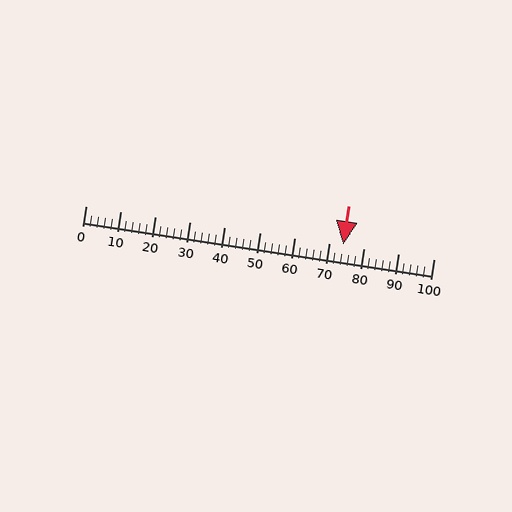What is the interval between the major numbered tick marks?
The major tick marks are spaced 10 units apart.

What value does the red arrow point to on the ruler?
The red arrow points to approximately 74.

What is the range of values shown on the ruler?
The ruler shows values from 0 to 100.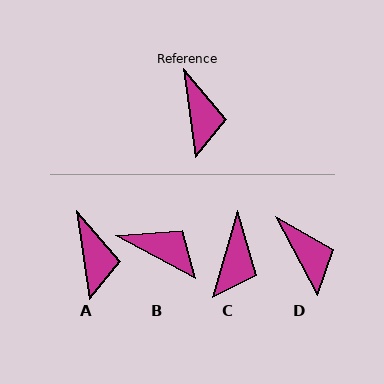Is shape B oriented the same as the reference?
No, it is off by about 54 degrees.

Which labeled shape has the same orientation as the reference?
A.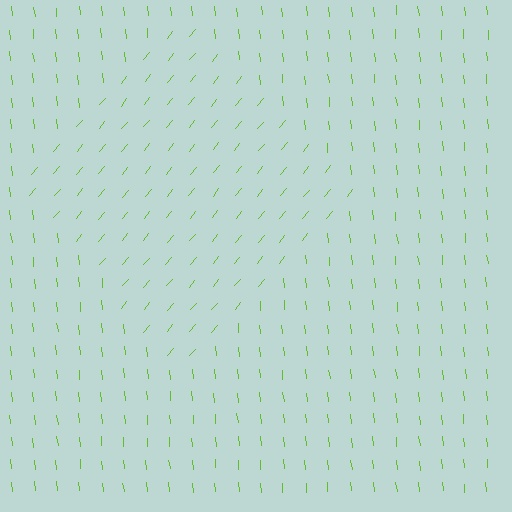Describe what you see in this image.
The image is filled with small lime line segments. A diamond region in the image has lines oriented differently from the surrounding lines, creating a visible texture boundary.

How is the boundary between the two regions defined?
The boundary is defined purely by a change in line orientation (approximately 45 degrees difference). All lines are the same color and thickness.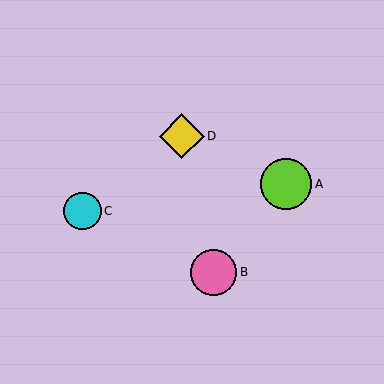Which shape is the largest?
The lime circle (labeled A) is the largest.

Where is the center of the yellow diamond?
The center of the yellow diamond is at (182, 136).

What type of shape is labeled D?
Shape D is a yellow diamond.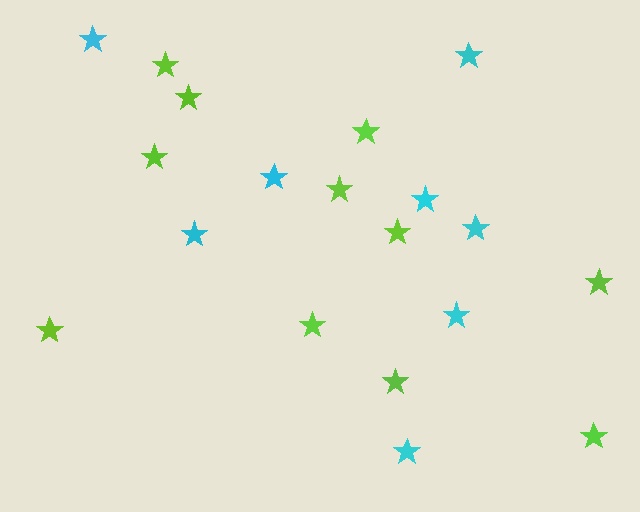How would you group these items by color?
There are 2 groups: one group of cyan stars (8) and one group of lime stars (11).